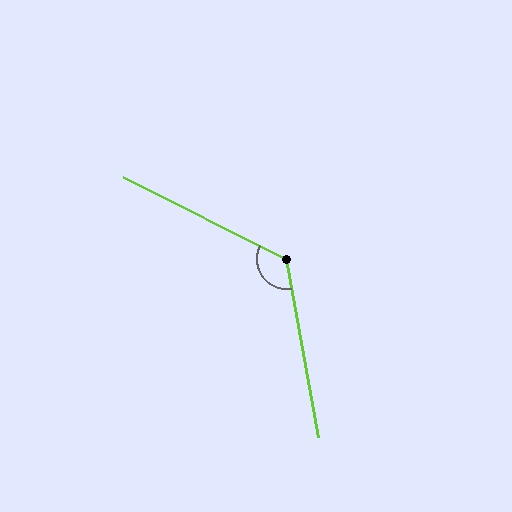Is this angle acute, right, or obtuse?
It is obtuse.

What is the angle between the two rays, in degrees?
Approximately 127 degrees.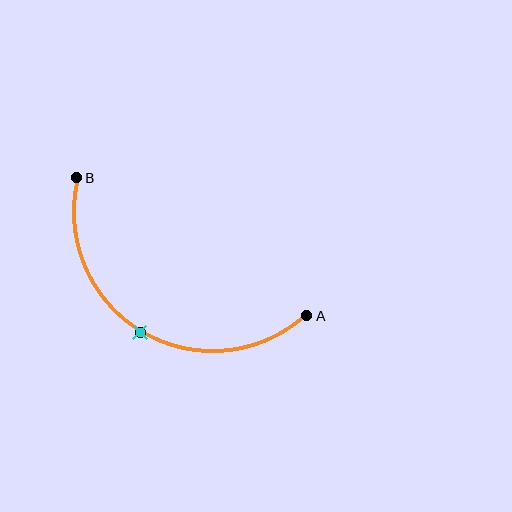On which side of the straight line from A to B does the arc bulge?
The arc bulges below the straight line connecting A and B.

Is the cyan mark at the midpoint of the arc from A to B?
Yes. The cyan mark lies on the arc at equal arc-length from both A and B — it is the arc midpoint.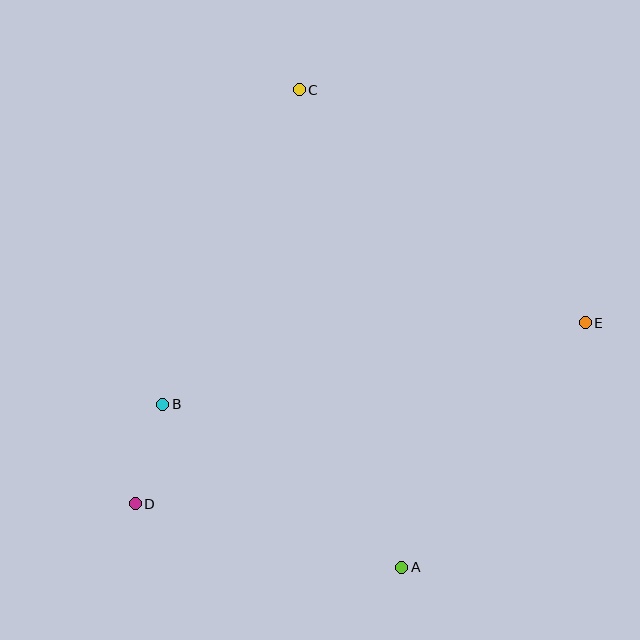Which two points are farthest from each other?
Points A and C are farthest from each other.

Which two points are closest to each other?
Points B and D are closest to each other.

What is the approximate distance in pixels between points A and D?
The distance between A and D is approximately 274 pixels.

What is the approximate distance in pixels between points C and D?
The distance between C and D is approximately 445 pixels.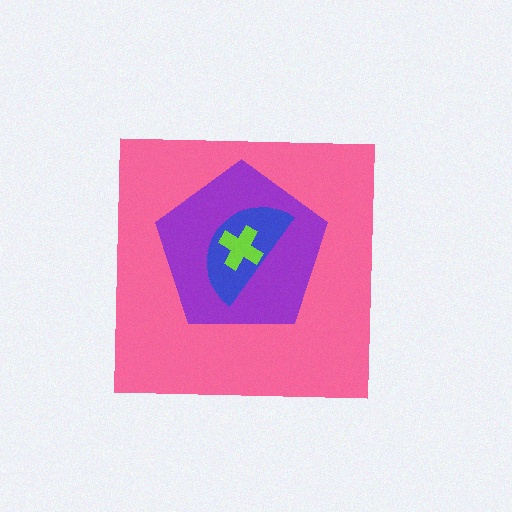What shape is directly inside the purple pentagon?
The blue semicircle.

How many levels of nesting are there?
4.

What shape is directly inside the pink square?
The purple pentagon.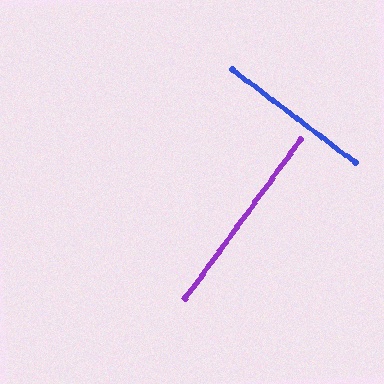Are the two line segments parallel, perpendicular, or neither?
Perpendicular — they meet at approximately 89°.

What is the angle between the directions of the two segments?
Approximately 89 degrees.